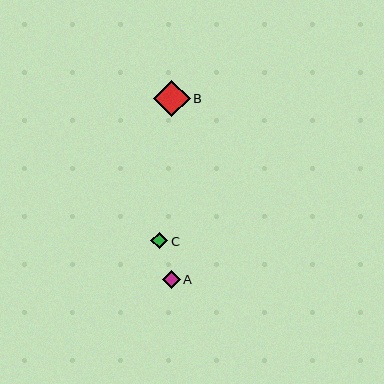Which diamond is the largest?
Diamond B is the largest with a size of approximately 36 pixels.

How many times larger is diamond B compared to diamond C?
Diamond B is approximately 2.2 times the size of diamond C.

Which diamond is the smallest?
Diamond C is the smallest with a size of approximately 17 pixels.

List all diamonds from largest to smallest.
From largest to smallest: B, A, C.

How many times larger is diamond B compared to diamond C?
Diamond B is approximately 2.2 times the size of diamond C.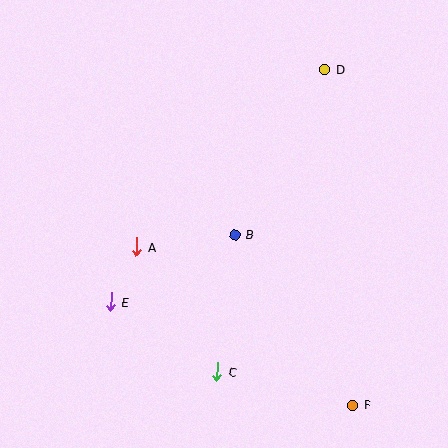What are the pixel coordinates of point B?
Point B is at (235, 235).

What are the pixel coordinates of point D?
Point D is at (325, 69).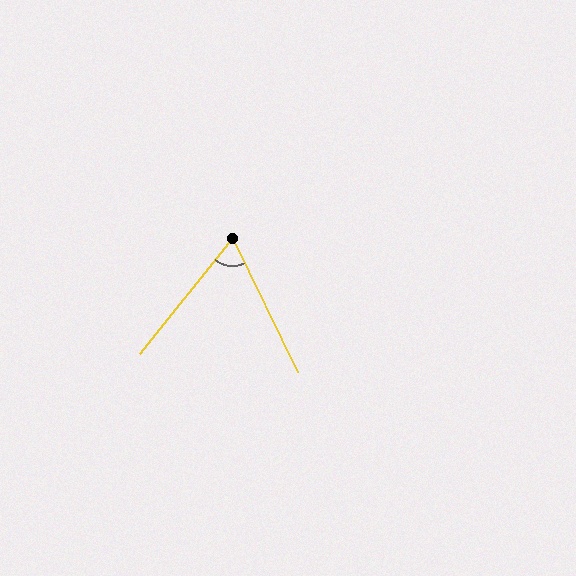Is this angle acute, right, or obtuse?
It is acute.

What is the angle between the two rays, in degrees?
Approximately 65 degrees.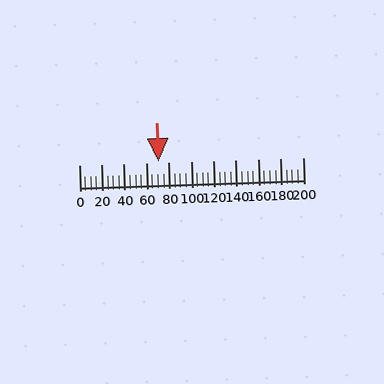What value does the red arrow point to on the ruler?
The red arrow points to approximately 71.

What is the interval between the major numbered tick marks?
The major tick marks are spaced 20 units apart.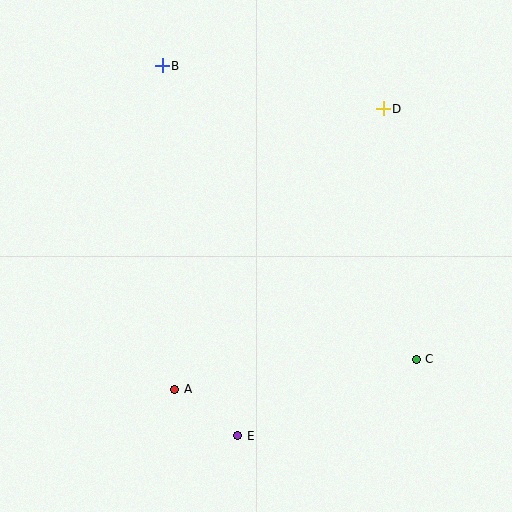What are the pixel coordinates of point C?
Point C is at (416, 359).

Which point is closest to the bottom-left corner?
Point A is closest to the bottom-left corner.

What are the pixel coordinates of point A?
Point A is at (175, 389).